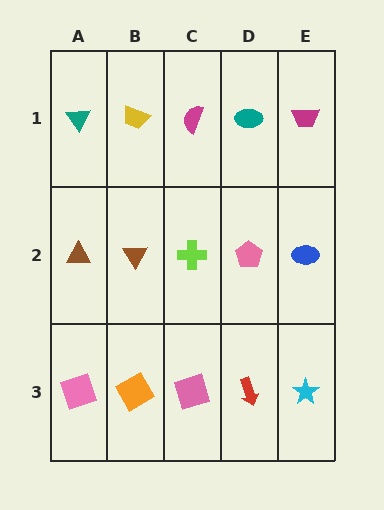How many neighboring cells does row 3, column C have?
3.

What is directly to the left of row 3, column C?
An orange square.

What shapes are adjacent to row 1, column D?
A pink pentagon (row 2, column D), a magenta semicircle (row 1, column C), a magenta trapezoid (row 1, column E).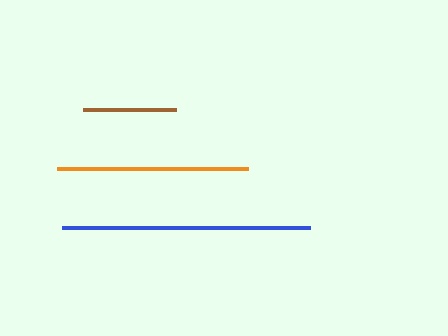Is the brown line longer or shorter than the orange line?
The orange line is longer than the brown line.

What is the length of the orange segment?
The orange segment is approximately 191 pixels long.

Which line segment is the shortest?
The brown line is the shortest at approximately 94 pixels.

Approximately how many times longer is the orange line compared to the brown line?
The orange line is approximately 2.0 times the length of the brown line.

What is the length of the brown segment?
The brown segment is approximately 94 pixels long.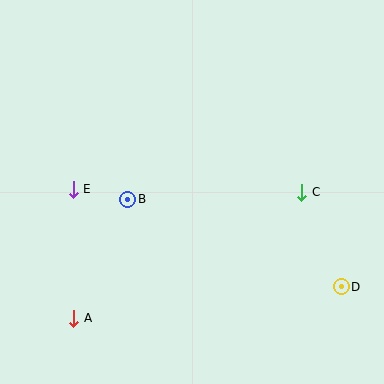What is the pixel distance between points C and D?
The distance between C and D is 102 pixels.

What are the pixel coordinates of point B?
Point B is at (128, 199).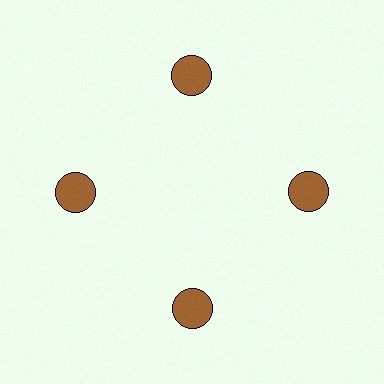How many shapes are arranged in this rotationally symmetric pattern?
There are 4 shapes, arranged in 4 groups of 1.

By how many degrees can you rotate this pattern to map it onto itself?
The pattern maps onto itself every 90 degrees of rotation.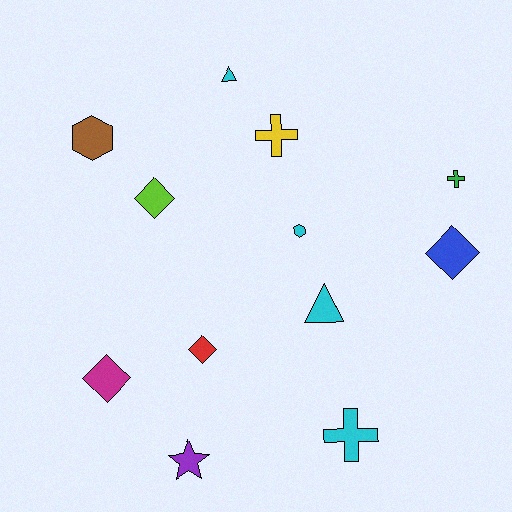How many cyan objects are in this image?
There are 4 cyan objects.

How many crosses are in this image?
There are 3 crosses.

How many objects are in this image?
There are 12 objects.